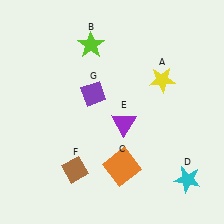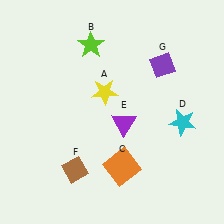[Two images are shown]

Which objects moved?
The objects that moved are: the yellow star (A), the cyan star (D), the purple diamond (G).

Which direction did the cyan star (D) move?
The cyan star (D) moved up.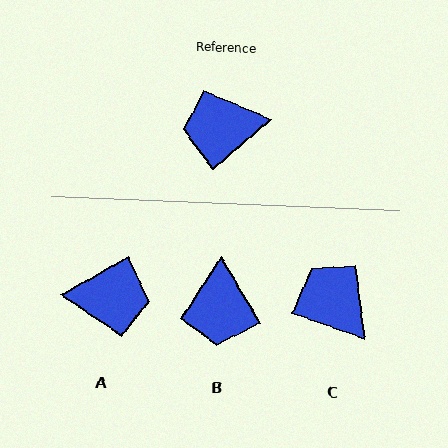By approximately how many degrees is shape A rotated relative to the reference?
Approximately 169 degrees counter-clockwise.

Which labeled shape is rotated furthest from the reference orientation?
A, about 169 degrees away.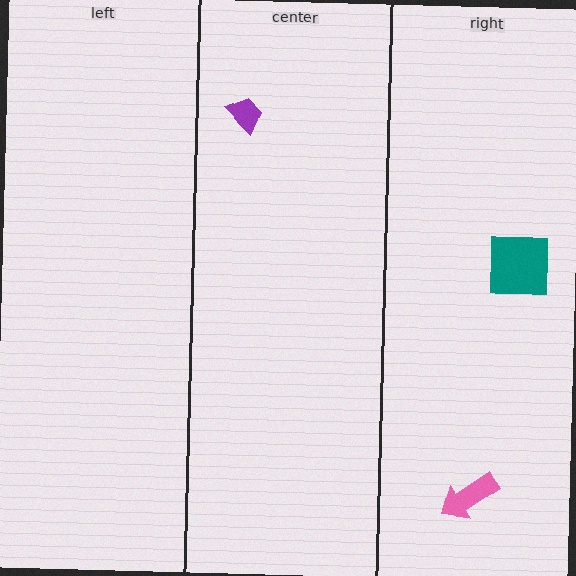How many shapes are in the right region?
2.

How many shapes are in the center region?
1.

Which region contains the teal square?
The right region.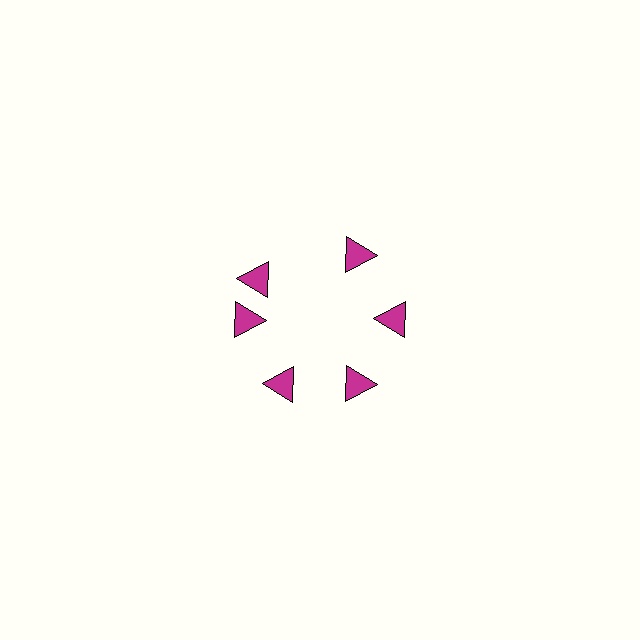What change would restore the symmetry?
The symmetry would be restored by rotating it back into even spacing with its neighbors so that all 6 triangles sit at equal angles and equal distance from the center.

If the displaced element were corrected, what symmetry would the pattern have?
It would have 6-fold rotational symmetry — the pattern would map onto itself every 60 degrees.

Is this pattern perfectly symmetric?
No. The 6 magenta triangles are arranged in a ring, but one element near the 11 o'clock position is rotated out of alignment along the ring, breaking the 6-fold rotational symmetry.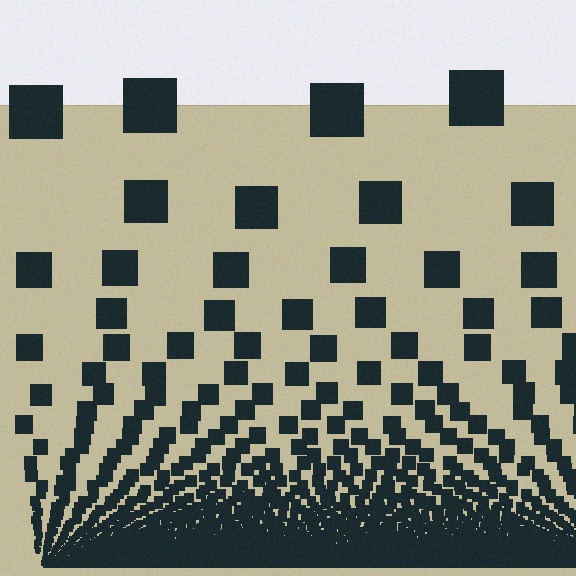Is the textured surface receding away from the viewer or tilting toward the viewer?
The surface appears to tilt toward the viewer. Texture elements get larger and sparser toward the top.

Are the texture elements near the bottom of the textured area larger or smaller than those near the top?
Smaller. The gradient is inverted — elements near the bottom are smaller and denser.